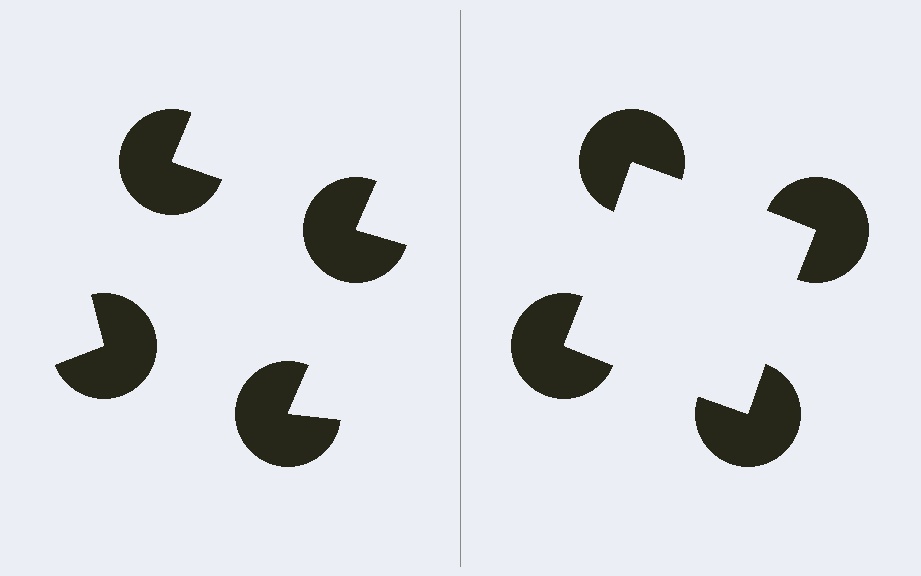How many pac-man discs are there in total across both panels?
8 — 4 on each side.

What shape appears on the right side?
An illusory square.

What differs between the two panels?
The pac-man discs are positioned identically on both sides; only the wedge orientations differ. On the right they align to a square; on the left they are misaligned.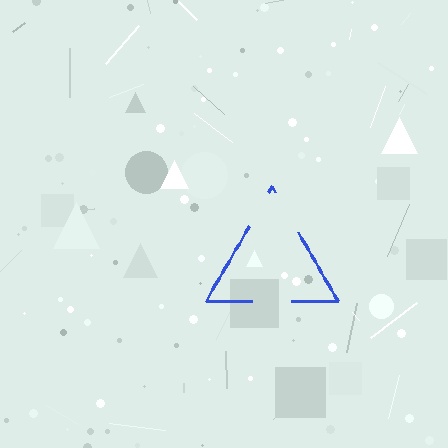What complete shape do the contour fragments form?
The contour fragments form a triangle.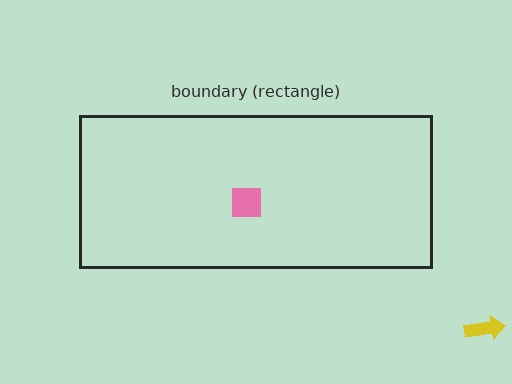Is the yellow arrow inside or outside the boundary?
Outside.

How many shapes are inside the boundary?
1 inside, 1 outside.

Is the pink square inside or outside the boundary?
Inside.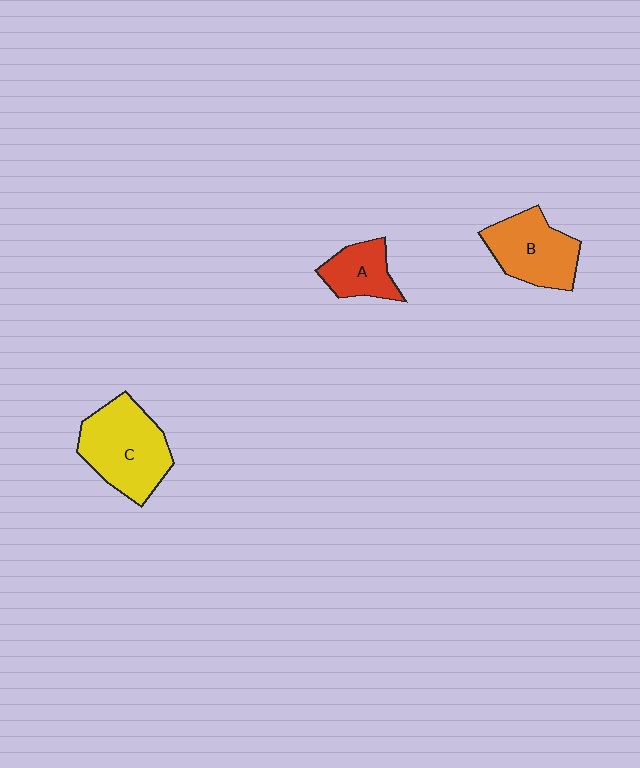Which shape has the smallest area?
Shape A (red).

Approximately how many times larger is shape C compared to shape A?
Approximately 1.9 times.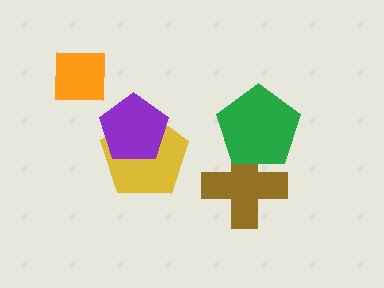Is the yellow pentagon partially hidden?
Yes, it is partially covered by another shape.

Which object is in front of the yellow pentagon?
The purple pentagon is in front of the yellow pentagon.